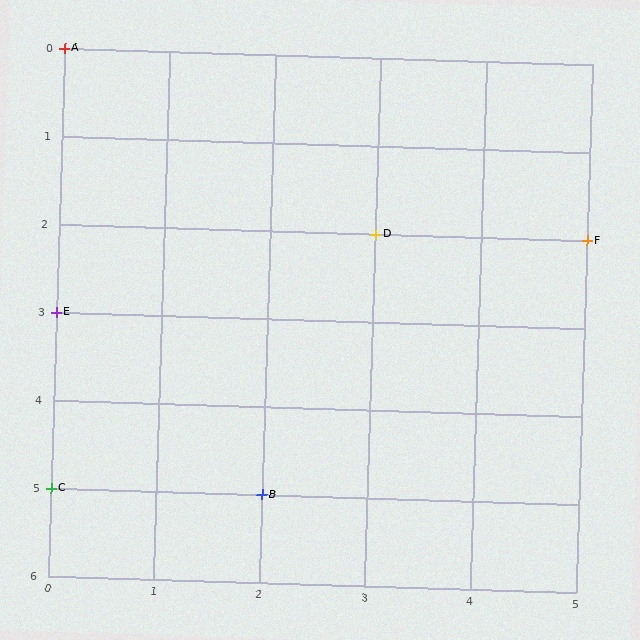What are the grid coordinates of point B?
Point B is at grid coordinates (2, 5).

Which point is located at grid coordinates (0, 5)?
Point C is at (0, 5).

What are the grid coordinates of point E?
Point E is at grid coordinates (0, 3).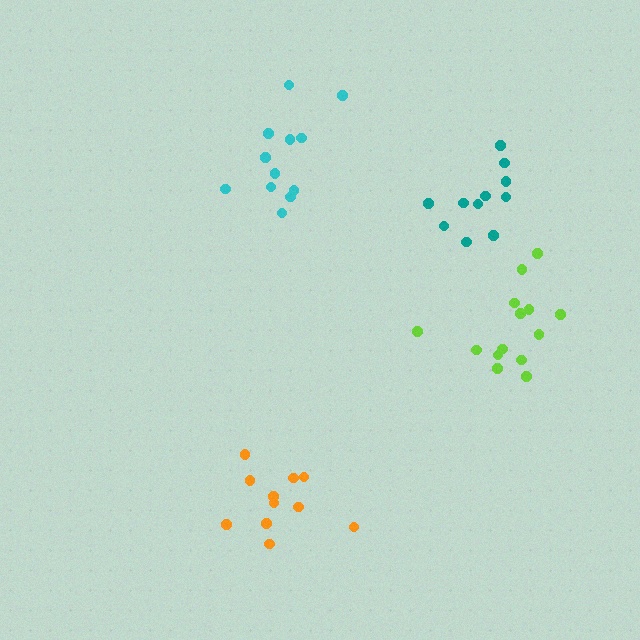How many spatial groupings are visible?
There are 4 spatial groupings.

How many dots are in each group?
Group 1: 12 dots, Group 2: 14 dots, Group 3: 11 dots, Group 4: 11 dots (48 total).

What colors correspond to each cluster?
The clusters are colored: cyan, lime, teal, orange.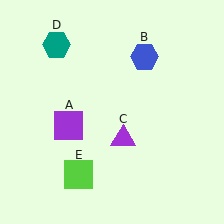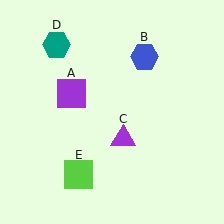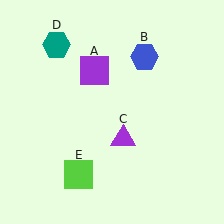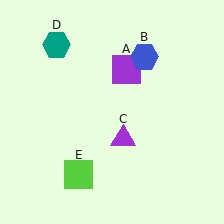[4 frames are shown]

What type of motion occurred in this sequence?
The purple square (object A) rotated clockwise around the center of the scene.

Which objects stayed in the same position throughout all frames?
Blue hexagon (object B) and purple triangle (object C) and teal hexagon (object D) and lime square (object E) remained stationary.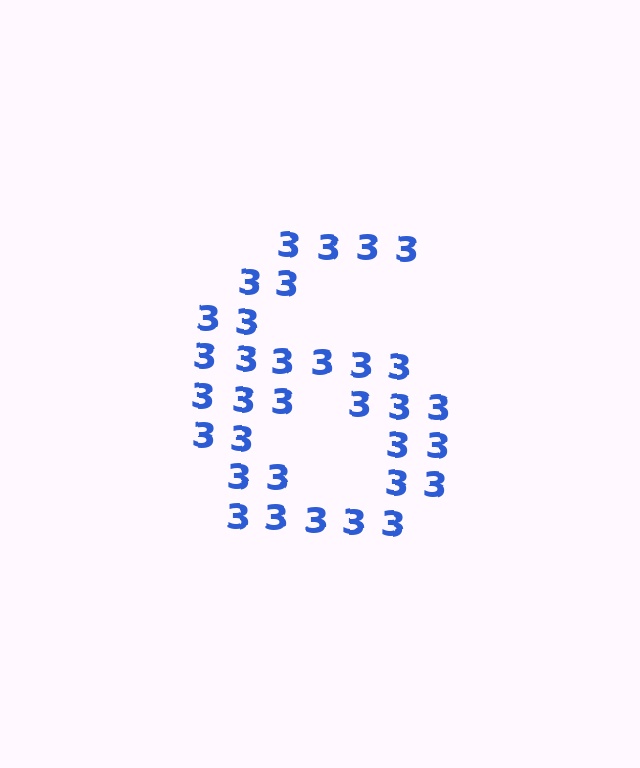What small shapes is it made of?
It is made of small digit 3's.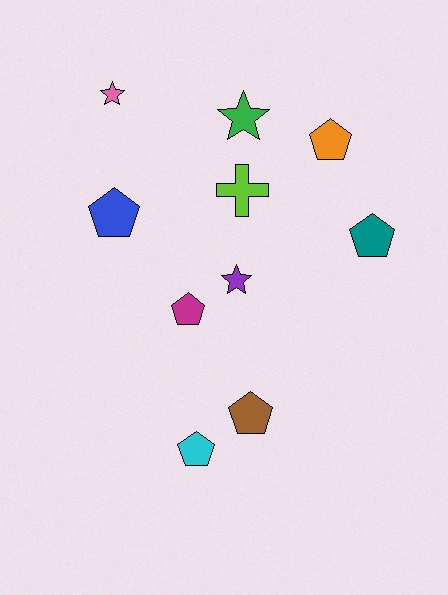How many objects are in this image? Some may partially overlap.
There are 10 objects.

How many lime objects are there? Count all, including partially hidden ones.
There is 1 lime object.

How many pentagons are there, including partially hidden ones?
There are 6 pentagons.